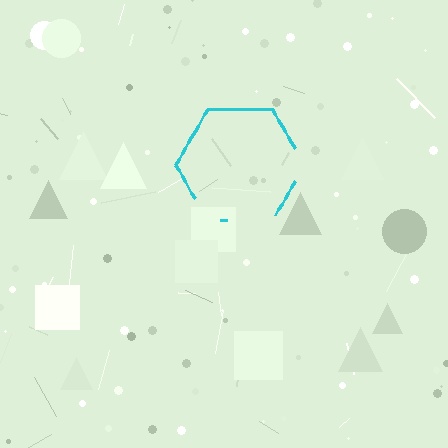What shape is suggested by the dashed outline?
The dashed outline suggests a hexagon.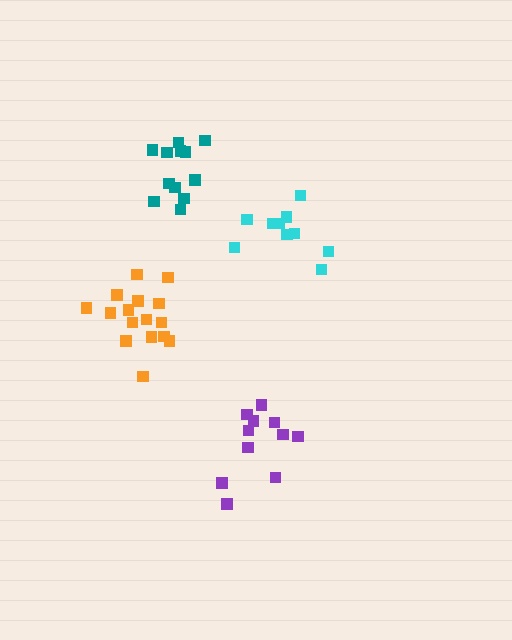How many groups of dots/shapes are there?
There are 4 groups.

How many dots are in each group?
Group 1: 10 dots, Group 2: 11 dots, Group 3: 16 dots, Group 4: 12 dots (49 total).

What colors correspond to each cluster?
The clusters are colored: cyan, purple, orange, teal.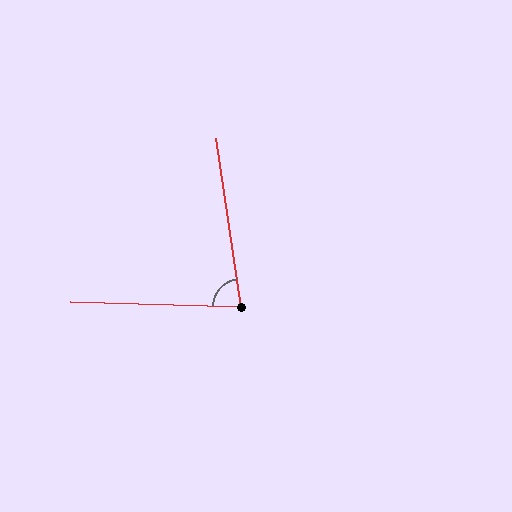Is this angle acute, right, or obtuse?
It is acute.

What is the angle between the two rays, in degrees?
Approximately 80 degrees.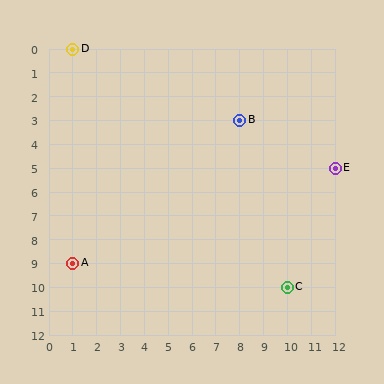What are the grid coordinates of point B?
Point B is at grid coordinates (8, 3).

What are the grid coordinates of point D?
Point D is at grid coordinates (1, 0).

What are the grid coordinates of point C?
Point C is at grid coordinates (10, 10).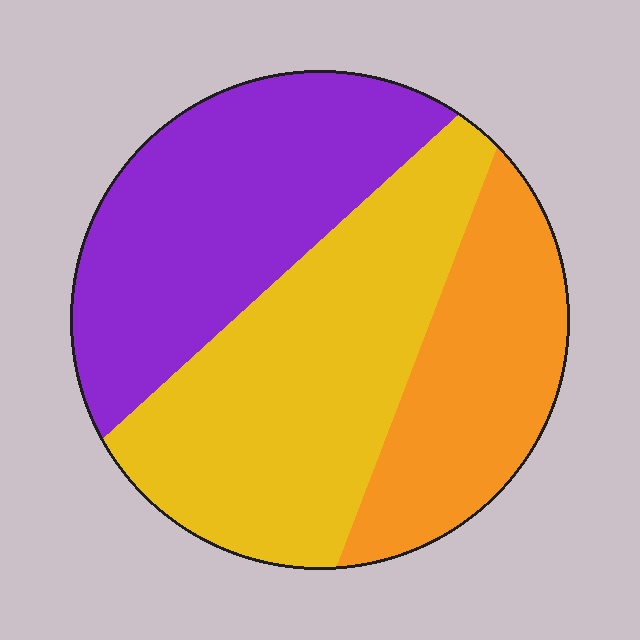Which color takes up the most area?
Yellow, at roughly 40%.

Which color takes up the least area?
Orange, at roughly 25%.